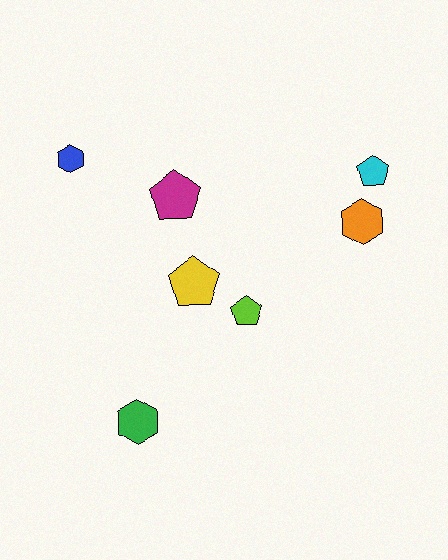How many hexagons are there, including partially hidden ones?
There are 3 hexagons.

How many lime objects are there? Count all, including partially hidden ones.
There is 1 lime object.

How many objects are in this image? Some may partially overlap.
There are 7 objects.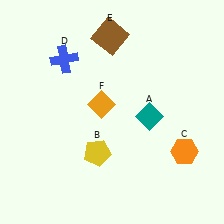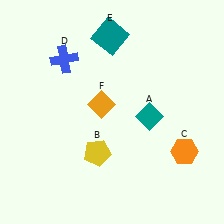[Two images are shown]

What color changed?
The square (E) changed from brown in Image 1 to teal in Image 2.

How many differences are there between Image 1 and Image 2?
There is 1 difference between the two images.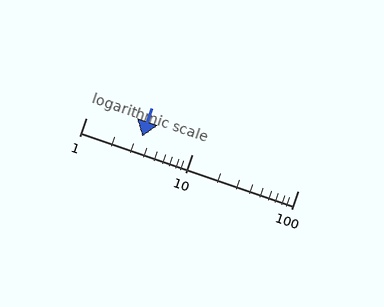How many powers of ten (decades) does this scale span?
The scale spans 2 decades, from 1 to 100.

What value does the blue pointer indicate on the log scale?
The pointer indicates approximately 3.4.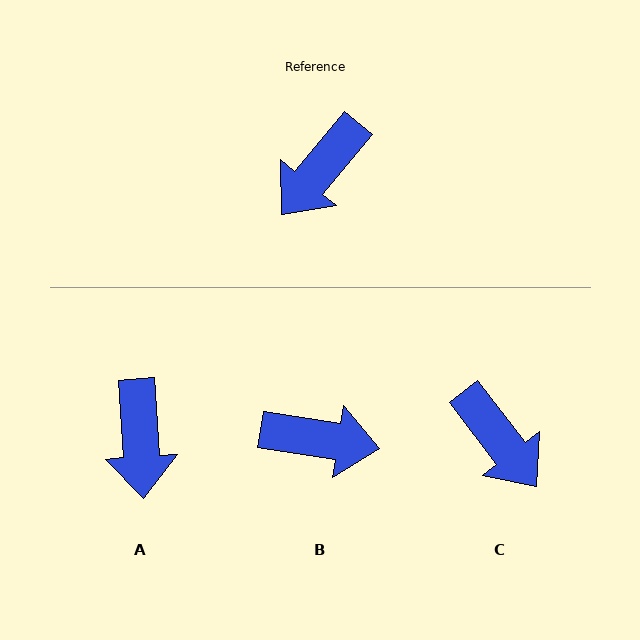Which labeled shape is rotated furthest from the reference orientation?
B, about 121 degrees away.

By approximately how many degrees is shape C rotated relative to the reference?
Approximately 78 degrees counter-clockwise.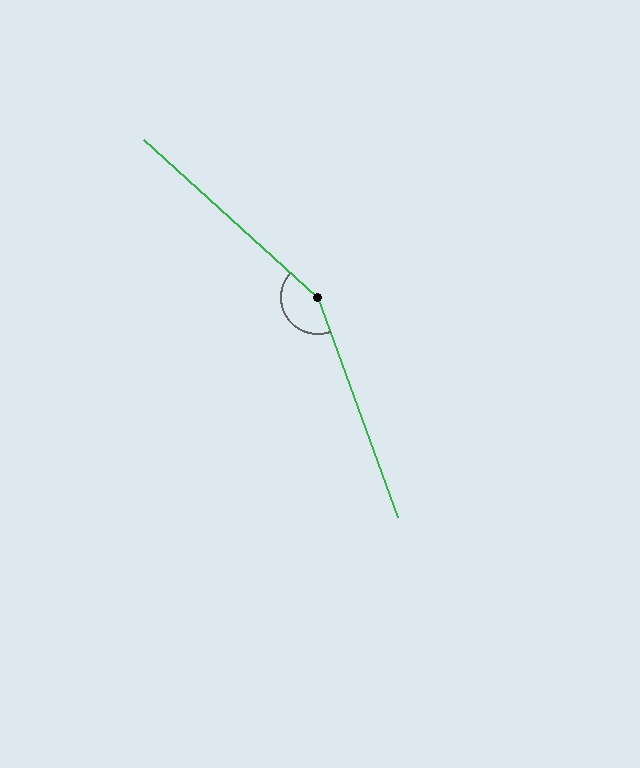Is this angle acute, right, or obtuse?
It is obtuse.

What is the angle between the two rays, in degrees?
Approximately 152 degrees.